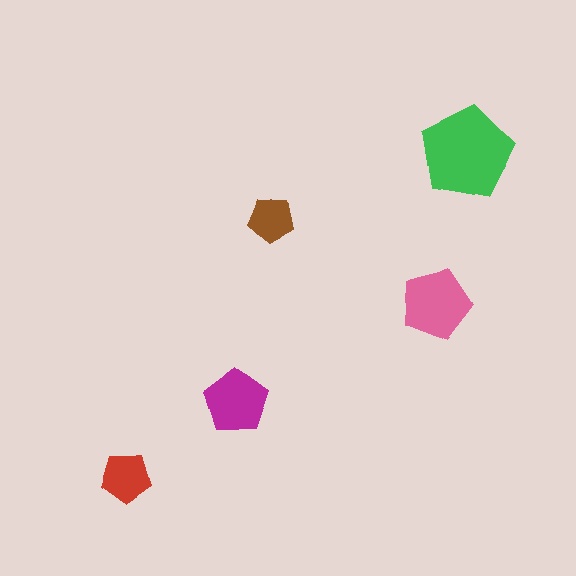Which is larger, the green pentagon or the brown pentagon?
The green one.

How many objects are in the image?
There are 5 objects in the image.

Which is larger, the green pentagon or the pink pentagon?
The green one.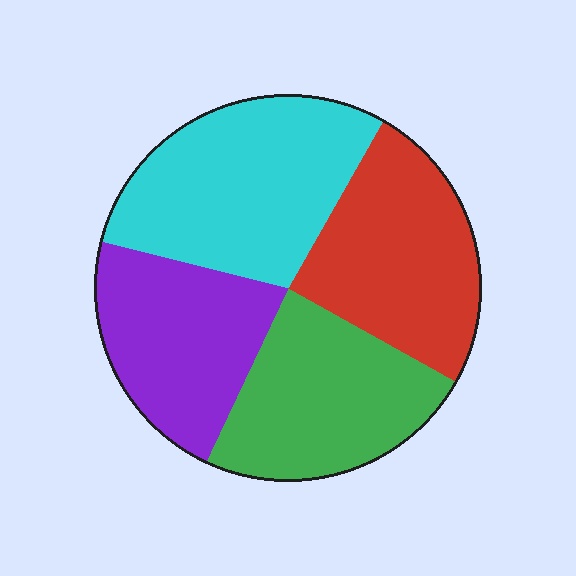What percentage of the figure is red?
Red takes up between a sixth and a third of the figure.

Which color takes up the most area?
Cyan, at roughly 30%.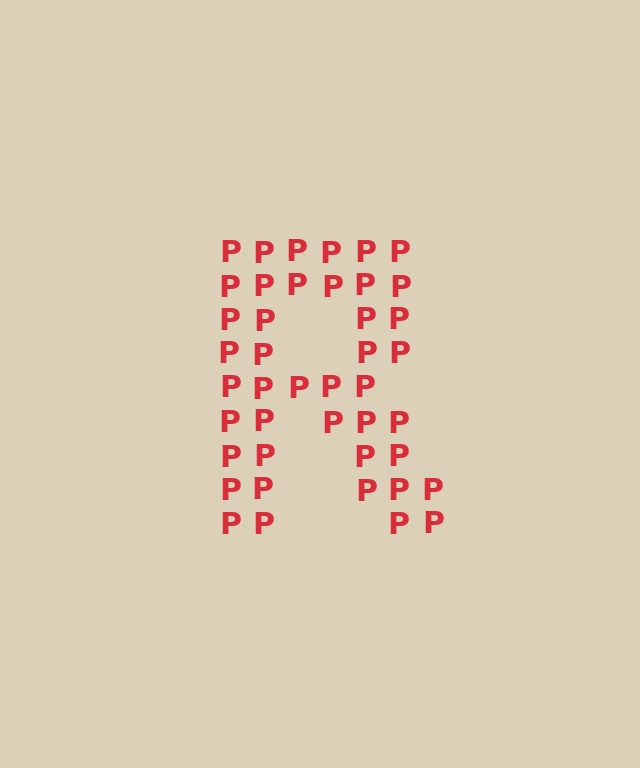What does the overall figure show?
The overall figure shows the letter R.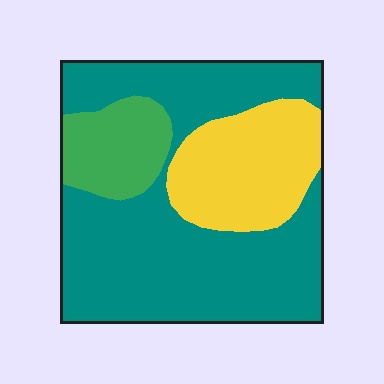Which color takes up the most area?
Teal, at roughly 65%.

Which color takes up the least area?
Green, at roughly 15%.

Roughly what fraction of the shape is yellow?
Yellow covers 23% of the shape.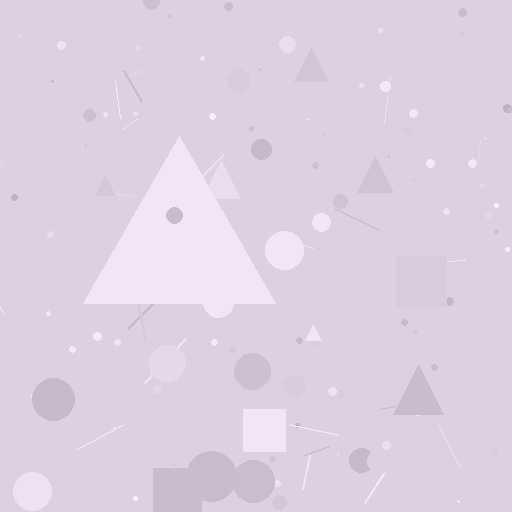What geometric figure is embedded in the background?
A triangle is embedded in the background.